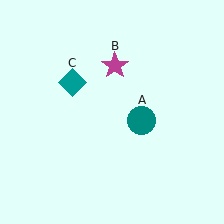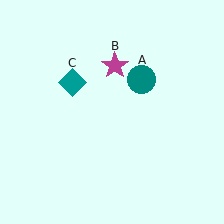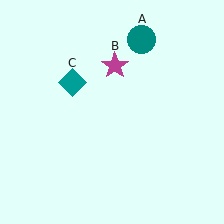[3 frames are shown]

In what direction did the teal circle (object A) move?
The teal circle (object A) moved up.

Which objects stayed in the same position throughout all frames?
Magenta star (object B) and teal diamond (object C) remained stationary.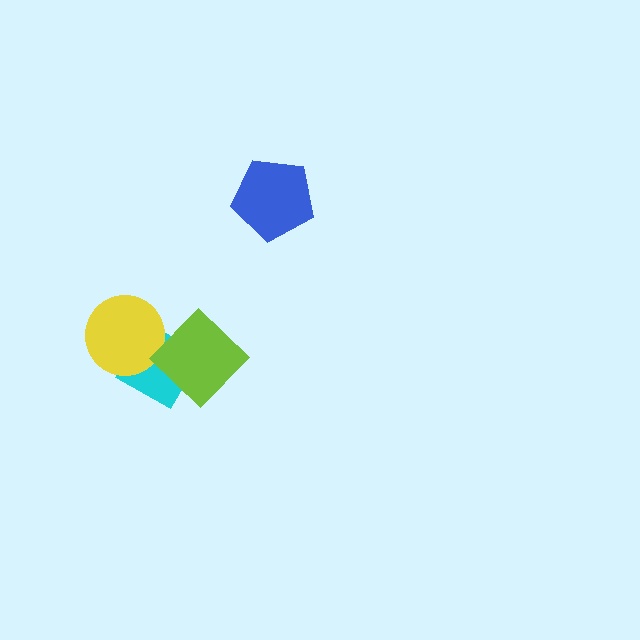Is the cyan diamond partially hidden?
Yes, it is partially covered by another shape.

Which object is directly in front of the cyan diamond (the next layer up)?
The yellow circle is directly in front of the cyan diamond.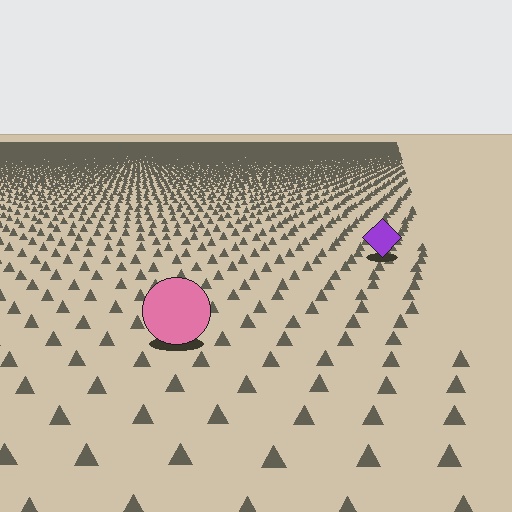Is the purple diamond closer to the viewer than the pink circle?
No. The pink circle is closer — you can tell from the texture gradient: the ground texture is coarser near it.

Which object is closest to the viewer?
The pink circle is closest. The texture marks near it are larger and more spread out.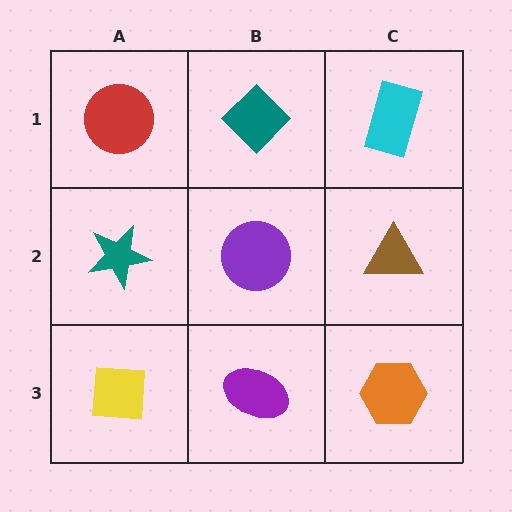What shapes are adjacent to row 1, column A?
A teal star (row 2, column A), a teal diamond (row 1, column B).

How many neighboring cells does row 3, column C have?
2.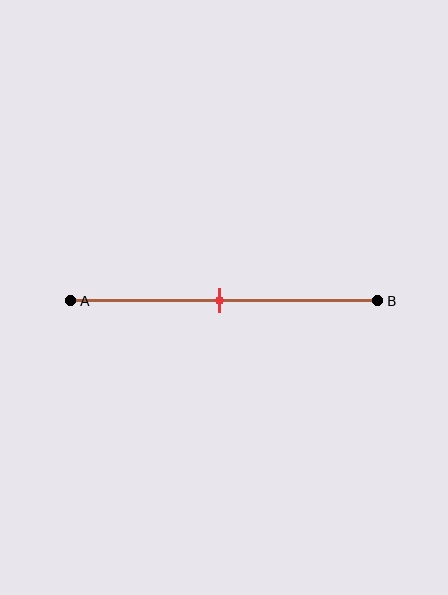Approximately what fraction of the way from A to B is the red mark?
The red mark is approximately 50% of the way from A to B.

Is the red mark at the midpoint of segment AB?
Yes, the mark is approximately at the midpoint.